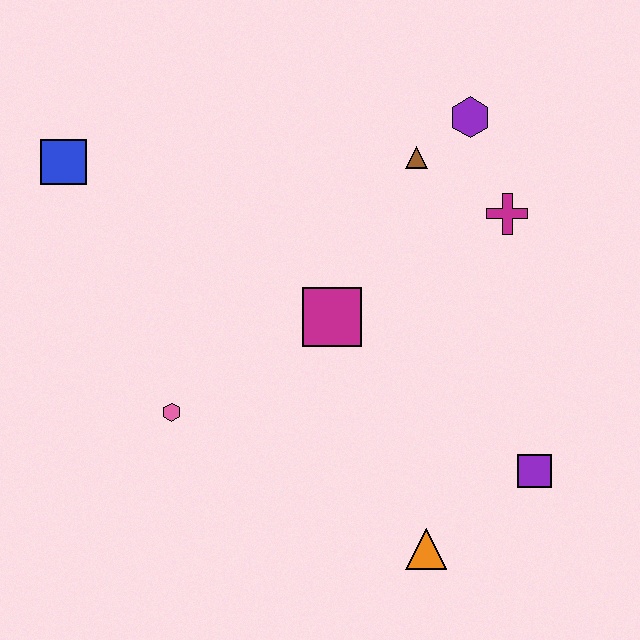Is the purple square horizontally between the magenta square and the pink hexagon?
No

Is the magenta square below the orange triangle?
No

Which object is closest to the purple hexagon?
The brown triangle is closest to the purple hexagon.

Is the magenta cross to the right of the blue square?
Yes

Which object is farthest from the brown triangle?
The orange triangle is farthest from the brown triangle.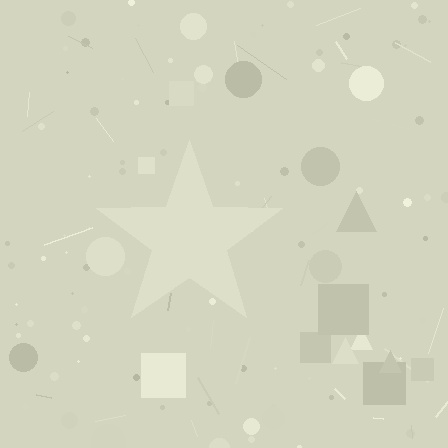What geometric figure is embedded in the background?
A star is embedded in the background.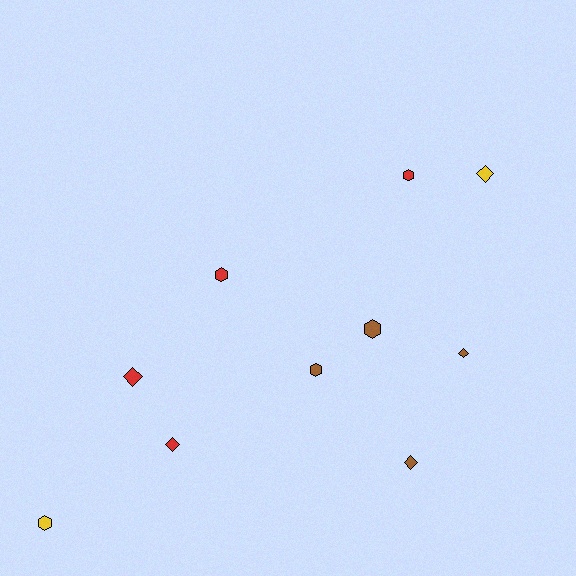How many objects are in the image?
There are 10 objects.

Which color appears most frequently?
Red, with 4 objects.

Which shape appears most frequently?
Hexagon, with 5 objects.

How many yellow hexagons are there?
There is 1 yellow hexagon.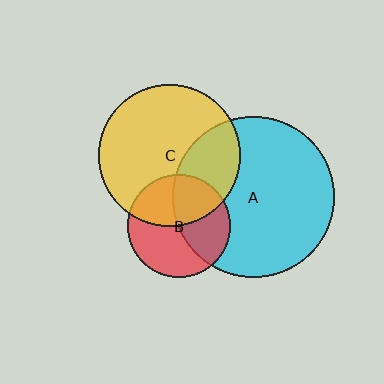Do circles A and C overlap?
Yes.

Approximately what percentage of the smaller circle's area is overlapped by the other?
Approximately 30%.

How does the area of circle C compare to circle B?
Approximately 1.9 times.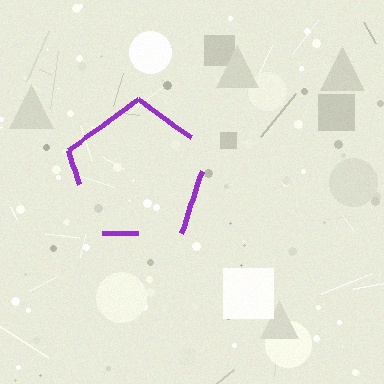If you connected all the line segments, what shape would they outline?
They would outline a pentagon.